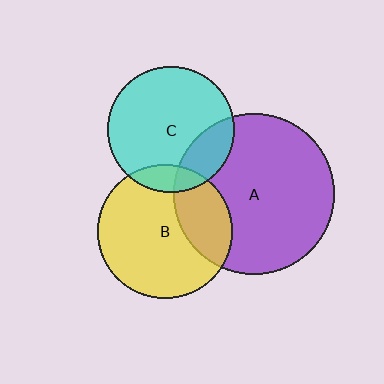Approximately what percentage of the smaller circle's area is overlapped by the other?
Approximately 15%.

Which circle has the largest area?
Circle A (purple).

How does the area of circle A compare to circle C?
Approximately 1.6 times.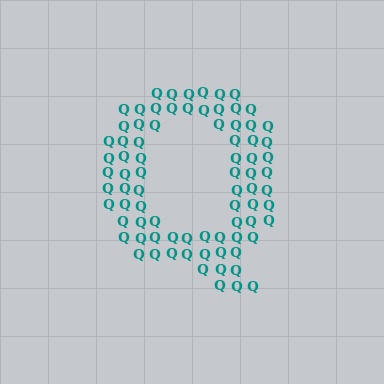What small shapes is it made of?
It is made of small letter Q's.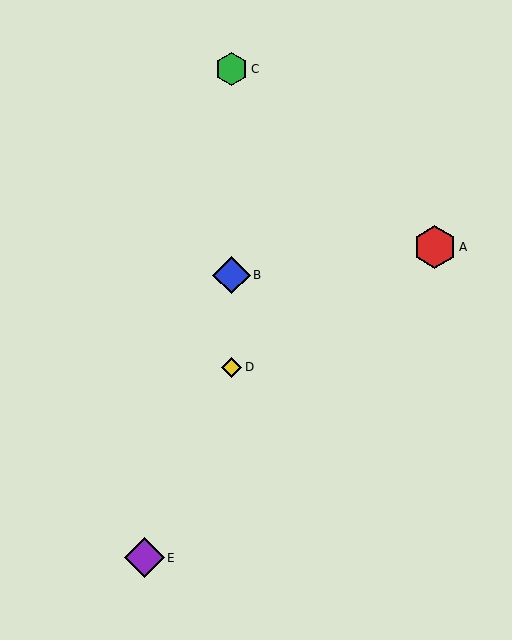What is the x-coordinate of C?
Object C is at x≈231.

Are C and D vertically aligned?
Yes, both are at x≈231.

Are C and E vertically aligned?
No, C is at x≈231 and E is at x≈144.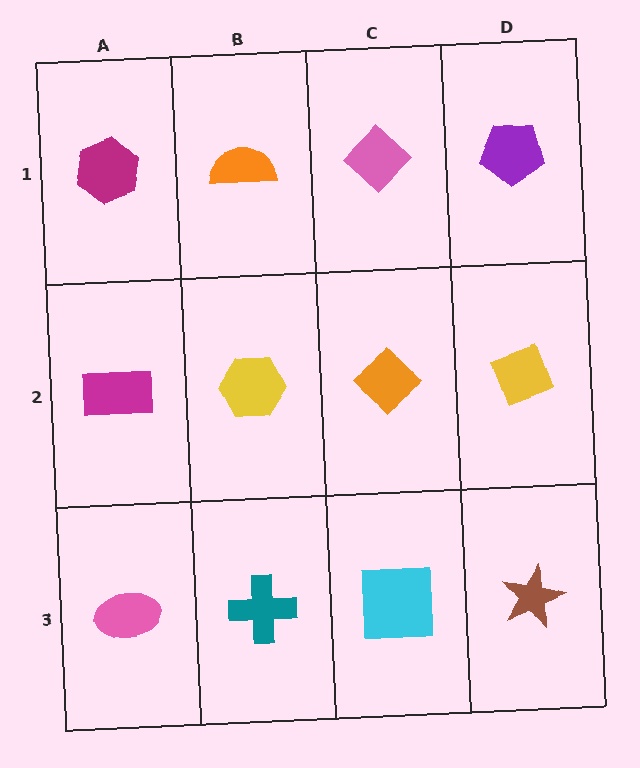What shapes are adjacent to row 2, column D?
A purple pentagon (row 1, column D), a brown star (row 3, column D), an orange diamond (row 2, column C).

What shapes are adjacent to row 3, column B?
A yellow hexagon (row 2, column B), a pink ellipse (row 3, column A), a cyan square (row 3, column C).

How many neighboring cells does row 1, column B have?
3.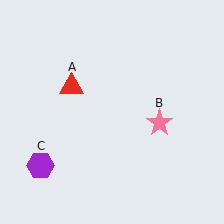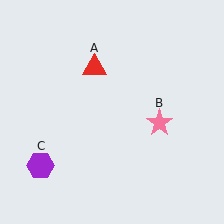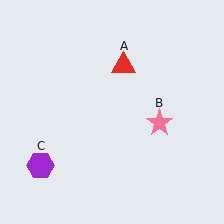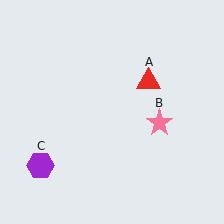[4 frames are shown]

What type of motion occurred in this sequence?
The red triangle (object A) rotated clockwise around the center of the scene.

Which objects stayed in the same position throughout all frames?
Pink star (object B) and purple hexagon (object C) remained stationary.